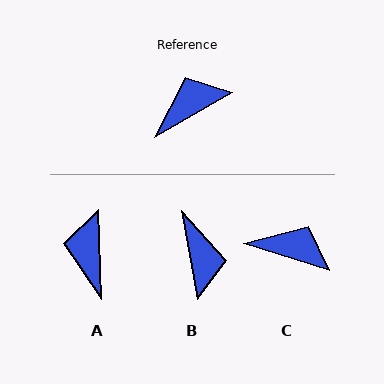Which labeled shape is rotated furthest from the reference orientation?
B, about 110 degrees away.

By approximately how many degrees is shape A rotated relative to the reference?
Approximately 62 degrees counter-clockwise.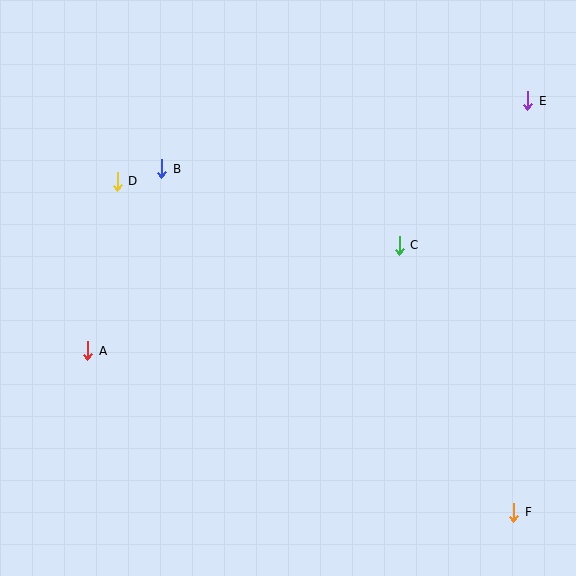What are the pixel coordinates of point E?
Point E is at (528, 101).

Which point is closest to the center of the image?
Point C at (399, 245) is closest to the center.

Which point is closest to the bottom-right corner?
Point F is closest to the bottom-right corner.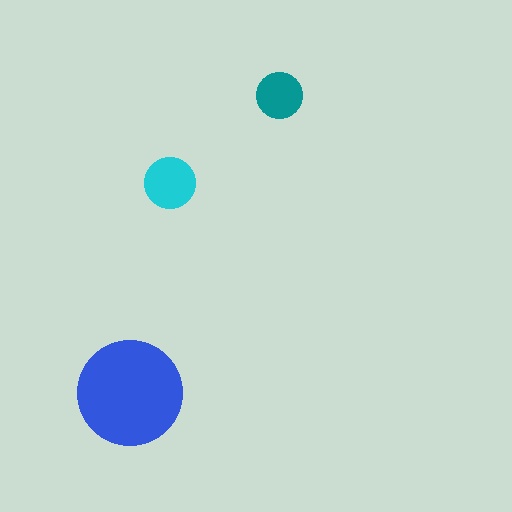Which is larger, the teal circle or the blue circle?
The blue one.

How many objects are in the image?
There are 3 objects in the image.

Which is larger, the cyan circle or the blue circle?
The blue one.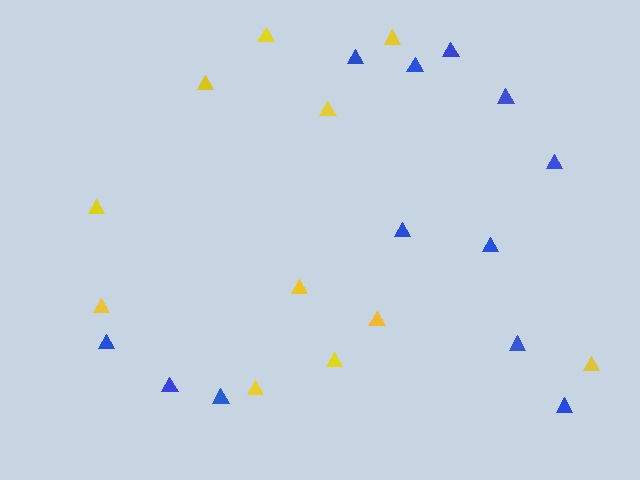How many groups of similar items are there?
There are 2 groups: one group of blue triangles (12) and one group of yellow triangles (11).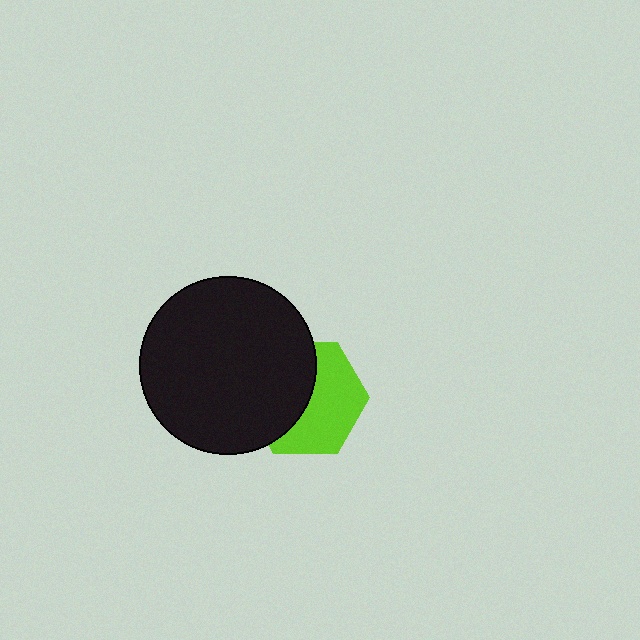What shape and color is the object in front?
The object in front is a black circle.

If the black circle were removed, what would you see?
You would see the complete lime hexagon.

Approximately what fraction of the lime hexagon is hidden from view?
Roughly 48% of the lime hexagon is hidden behind the black circle.